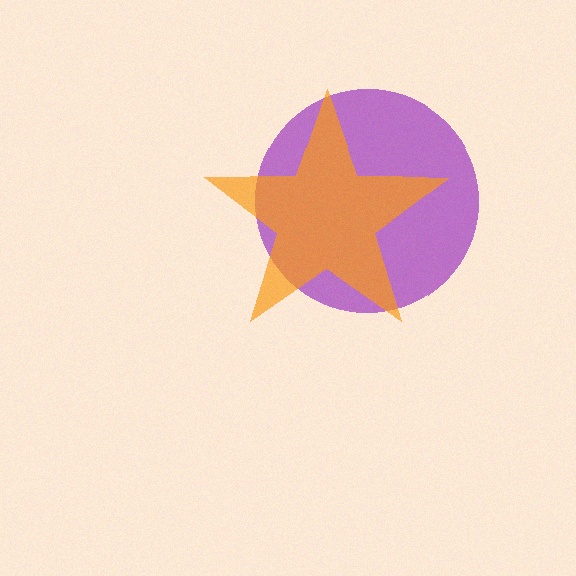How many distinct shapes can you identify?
There are 2 distinct shapes: a purple circle, an orange star.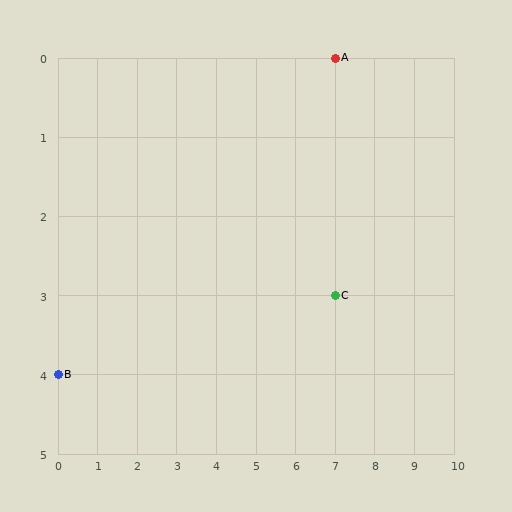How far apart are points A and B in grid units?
Points A and B are 7 columns and 4 rows apart (about 8.1 grid units diagonally).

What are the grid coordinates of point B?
Point B is at grid coordinates (0, 4).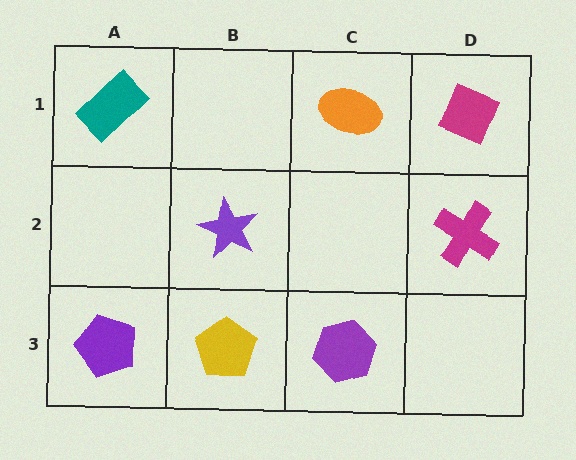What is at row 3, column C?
A purple hexagon.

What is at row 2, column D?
A magenta cross.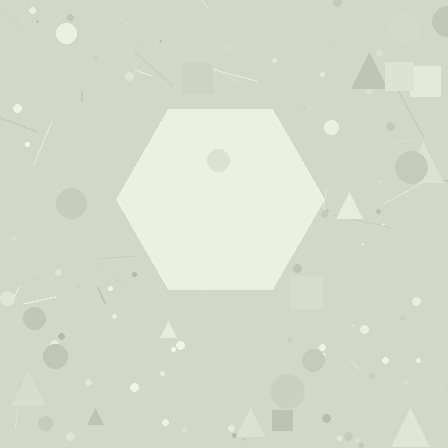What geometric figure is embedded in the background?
A hexagon is embedded in the background.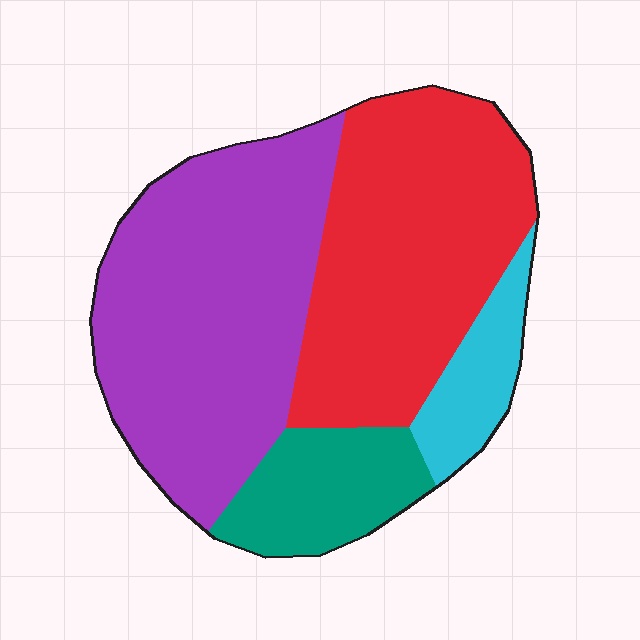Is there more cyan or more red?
Red.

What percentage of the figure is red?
Red covers 37% of the figure.